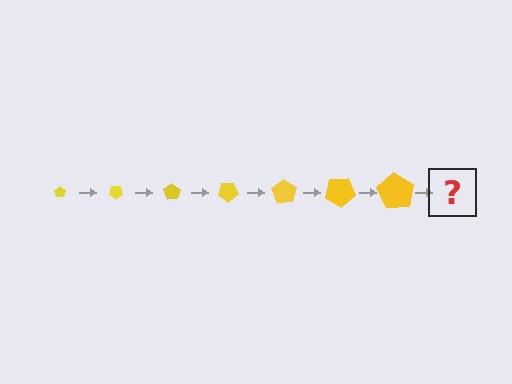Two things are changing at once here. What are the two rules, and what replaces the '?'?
The two rules are that the pentagon grows larger each step and it rotates 35 degrees each step. The '?' should be a pentagon, larger than the previous one and rotated 245 degrees from the start.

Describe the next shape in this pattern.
It should be a pentagon, larger than the previous one and rotated 245 degrees from the start.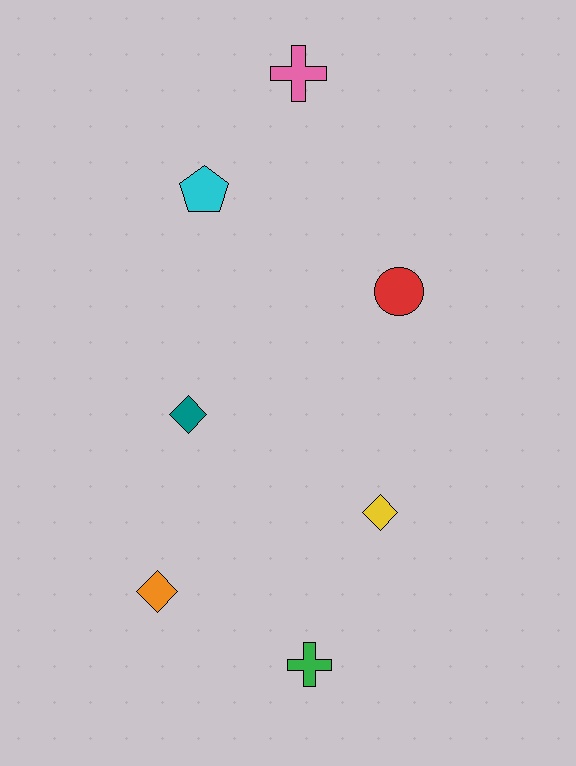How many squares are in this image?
There are no squares.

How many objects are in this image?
There are 7 objects.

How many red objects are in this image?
There is 1 red object.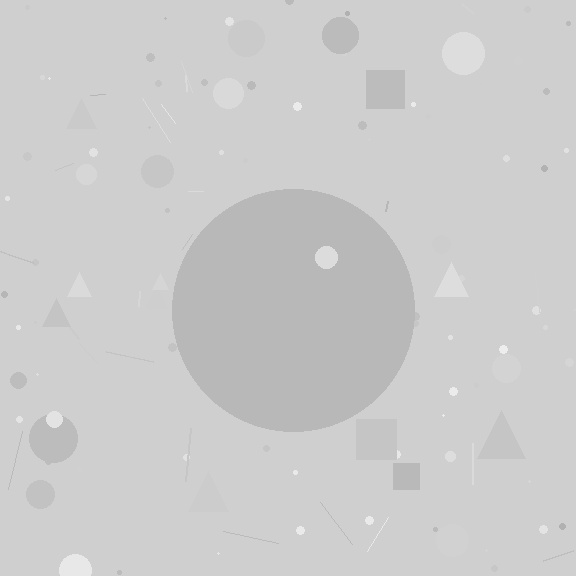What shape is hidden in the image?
A circle is hidden in the image.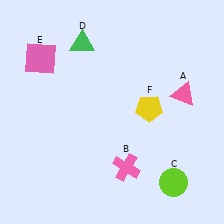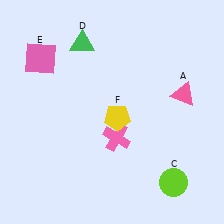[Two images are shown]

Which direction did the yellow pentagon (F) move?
The yellow pentagon (F) moved left.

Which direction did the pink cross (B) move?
The pink cross (B) moved up.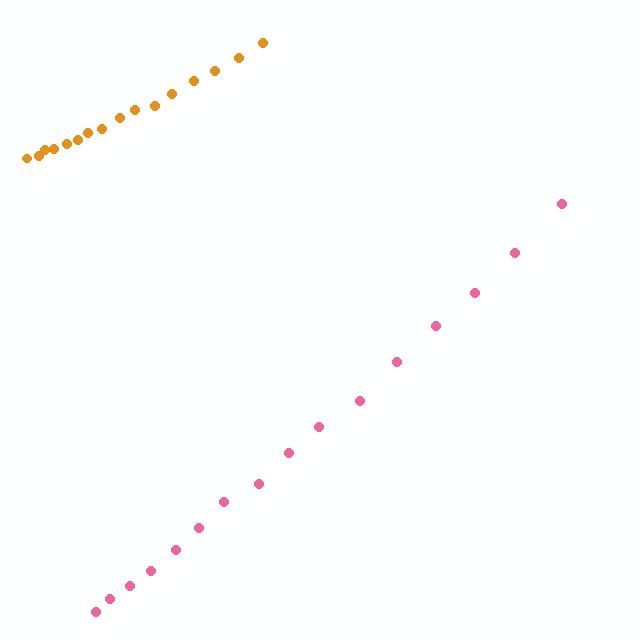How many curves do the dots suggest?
There are 2 distinct paths.